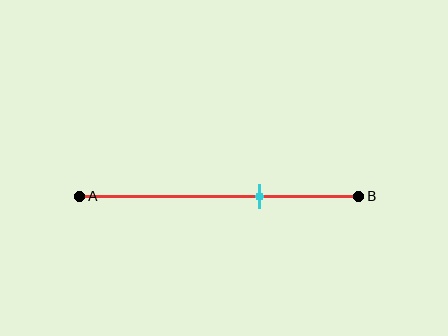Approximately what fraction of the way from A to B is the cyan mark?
The cyan mark is approximately 65% of the way from A to B.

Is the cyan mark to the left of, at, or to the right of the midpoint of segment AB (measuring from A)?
The cyan mark is to the right of the midpoint of segment AB.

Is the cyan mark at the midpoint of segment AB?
No, the mark is at about 65% from A, not at the 50% midpoint.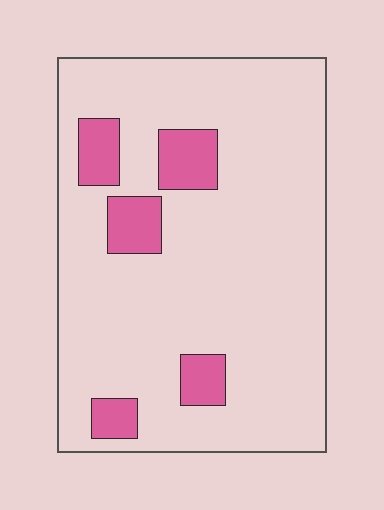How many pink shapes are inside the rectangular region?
5.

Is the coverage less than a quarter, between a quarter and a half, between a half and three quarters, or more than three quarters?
Less than a quarter.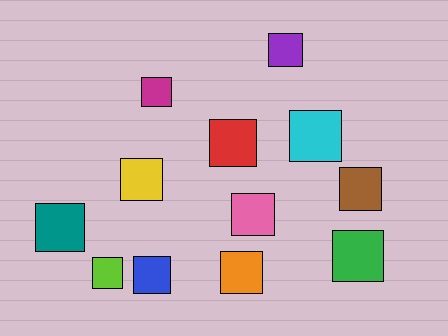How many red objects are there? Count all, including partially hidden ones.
There is 1 red object.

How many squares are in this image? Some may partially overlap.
There are 12 squares.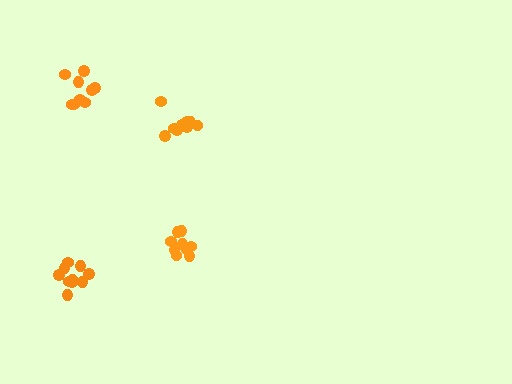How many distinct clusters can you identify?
There are 4 distinct clusters.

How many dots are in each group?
Group 1: 9 dots, Group 2: 9 dots, Group 3: 10 dots, Group 4: 10 dots (38 total).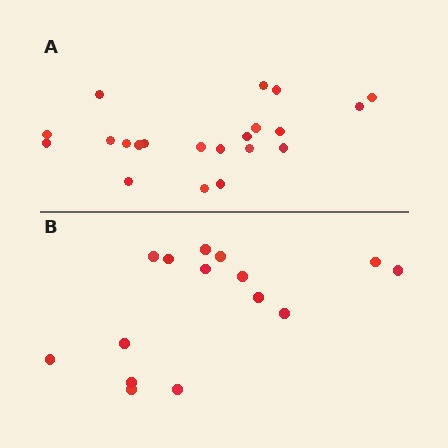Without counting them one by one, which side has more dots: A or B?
Region A (the top region) has more dots.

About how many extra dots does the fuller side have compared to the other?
Region A has about 6 more dots than region B.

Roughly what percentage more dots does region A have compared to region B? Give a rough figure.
About 40% more.